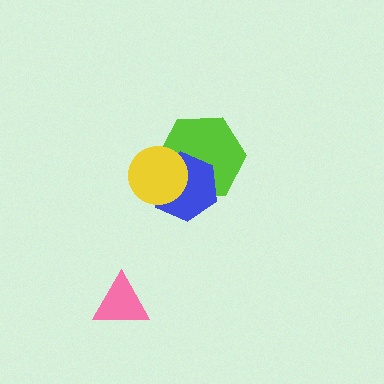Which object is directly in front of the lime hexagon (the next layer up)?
The blue hexagon is directly in front of the lime hexagon.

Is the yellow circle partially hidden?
No, no other shape covers it.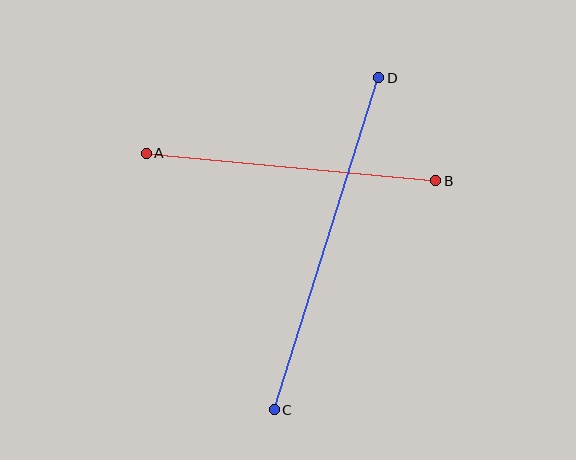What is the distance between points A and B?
The distance is approximately 291 pixels.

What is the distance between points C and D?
The distance is approximately 348 pixels.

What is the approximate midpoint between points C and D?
The midpoint is at approximately (327, 244) pixels.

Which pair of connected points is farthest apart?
Points C and D are farthest apart.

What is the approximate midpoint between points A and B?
The midpoint is at approximately (291, 167) pixels.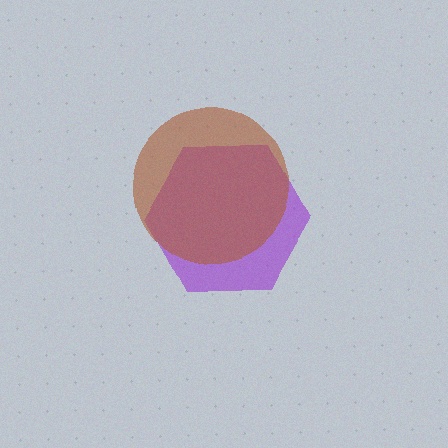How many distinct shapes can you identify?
There are 2 distinct shapes: a purple hexagon, a brown circle.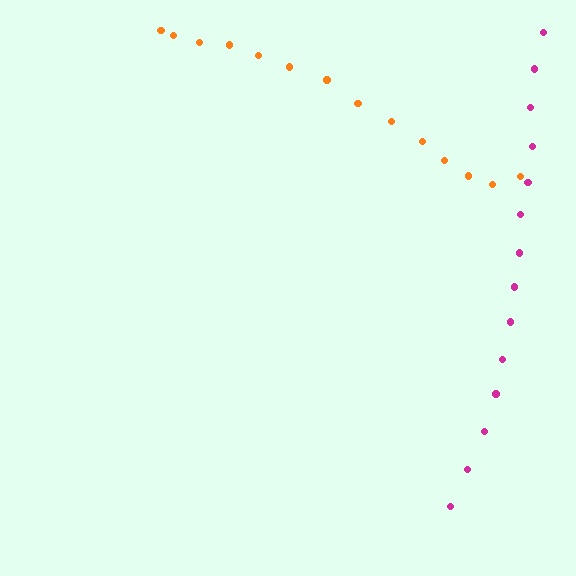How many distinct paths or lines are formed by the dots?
There are 2 distinct paths.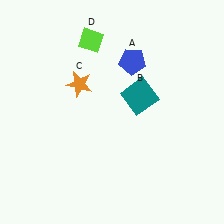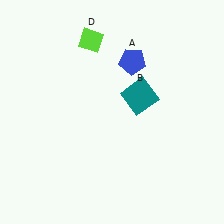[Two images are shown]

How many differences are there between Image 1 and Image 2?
There is 1 difference between the two images.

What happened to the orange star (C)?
The orange star (C) was removed in Image 2. It was in the top-left area of Image 1.